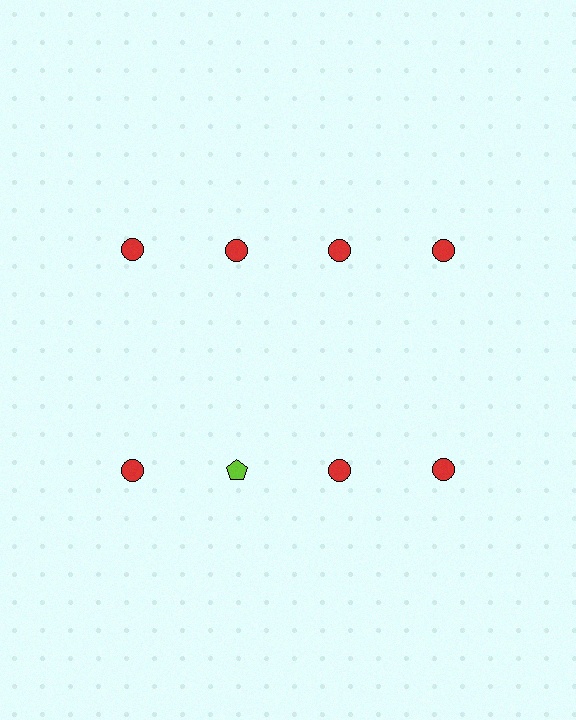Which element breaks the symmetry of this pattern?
The lime pentagon in the second row, second from left column breaks the symmetry. All other shapes are red circles.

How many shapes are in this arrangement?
There are 8 shapes arranged in a grid pattern.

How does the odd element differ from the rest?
It differs in both color (lime instead of red) and shape (pentagon instead of circle).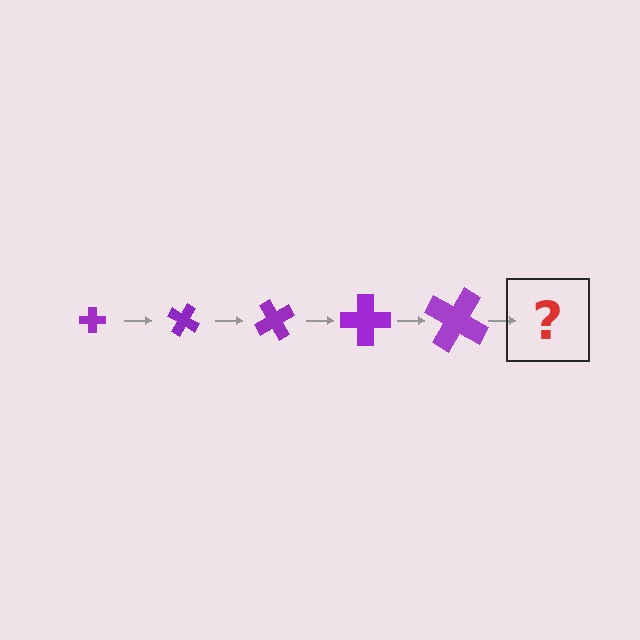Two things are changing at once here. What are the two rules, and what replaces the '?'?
The two rules are that the cross grows larger each step and it rotates 30 degrees each step. The '?' should be a cross, larger than the previous one and rotated 150 degrees from the start.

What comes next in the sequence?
The next element should be a cross, larger than the previous one and rotated 150 degrees from the start.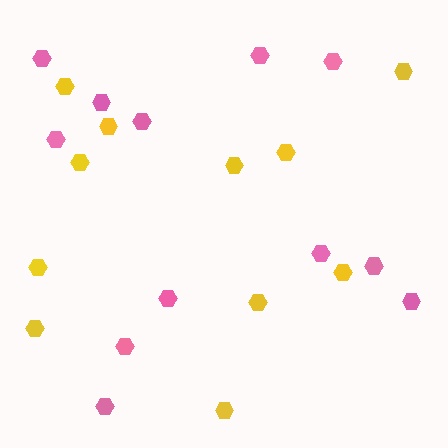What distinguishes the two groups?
There are 2 groups: one group of yellow hexagons (11) and one group of pink hexagons (12).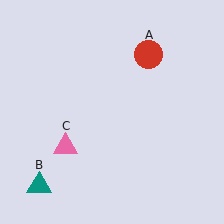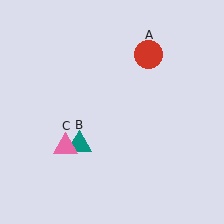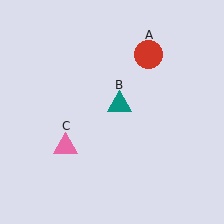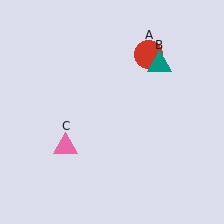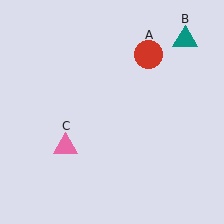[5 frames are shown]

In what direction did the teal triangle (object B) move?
The teal triangle (object B) moved up and to the right.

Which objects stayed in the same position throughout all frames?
Red circle (object A) and pink triangle (object C) remained stationary.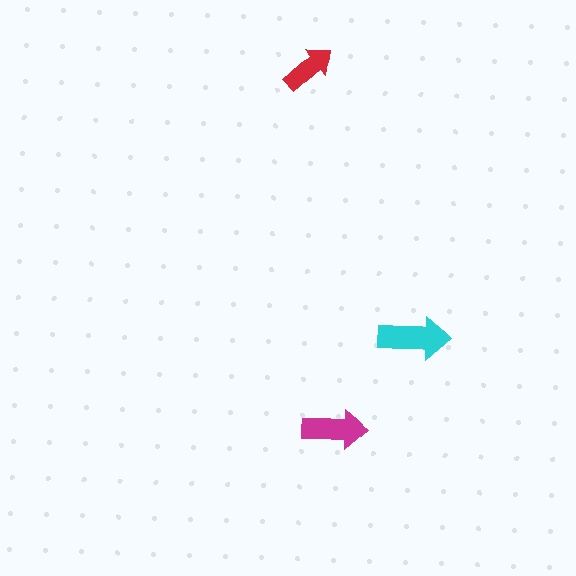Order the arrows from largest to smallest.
the cyan one, the magenta one, the red one.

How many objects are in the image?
There are 3 objects in the image.